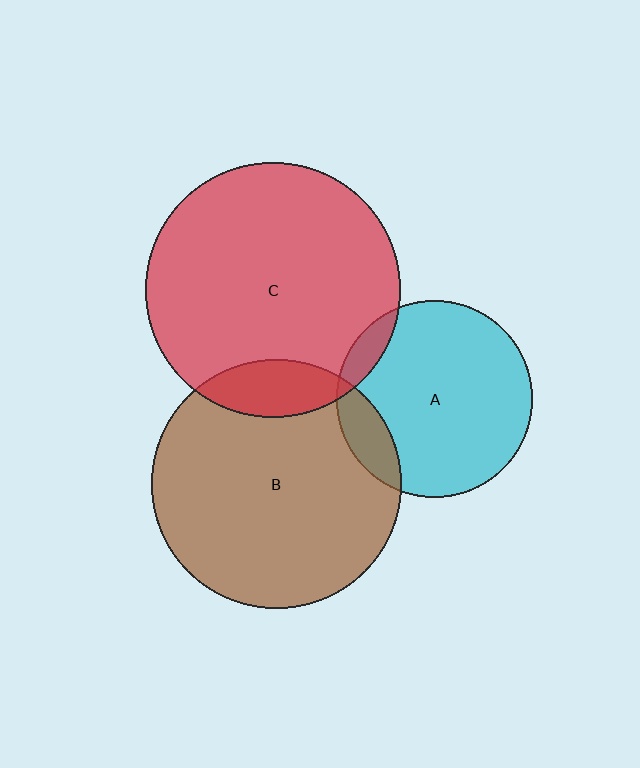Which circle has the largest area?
Circle C (red).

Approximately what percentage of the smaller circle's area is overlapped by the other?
Approximately 15%.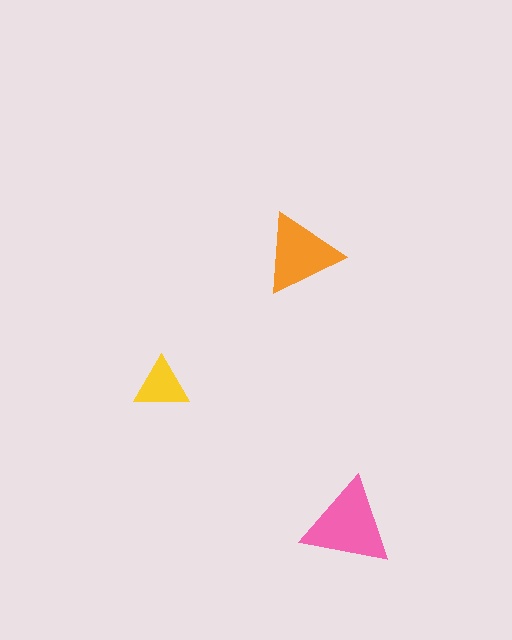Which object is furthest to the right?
The pink triangle is rightmost.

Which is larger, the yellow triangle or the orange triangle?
The orange one.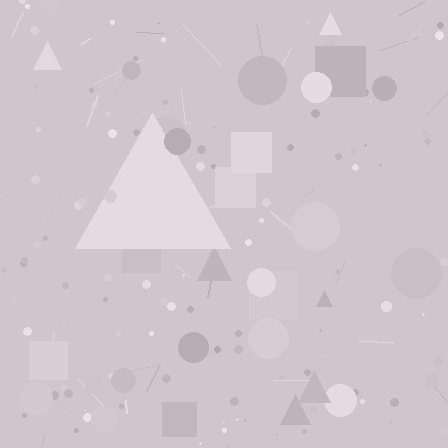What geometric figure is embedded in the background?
A triangle is embedded in the background.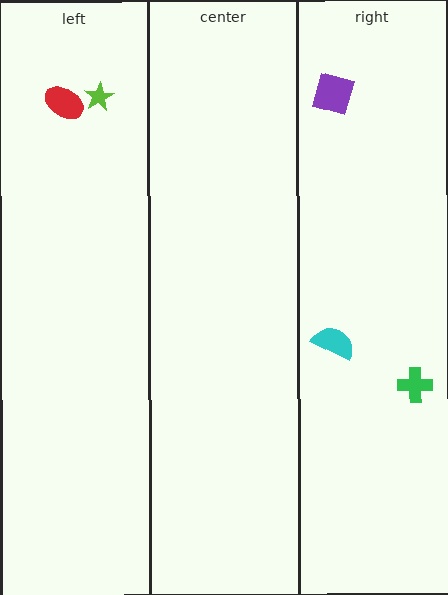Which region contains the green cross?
The right region.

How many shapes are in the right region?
3.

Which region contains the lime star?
The left region.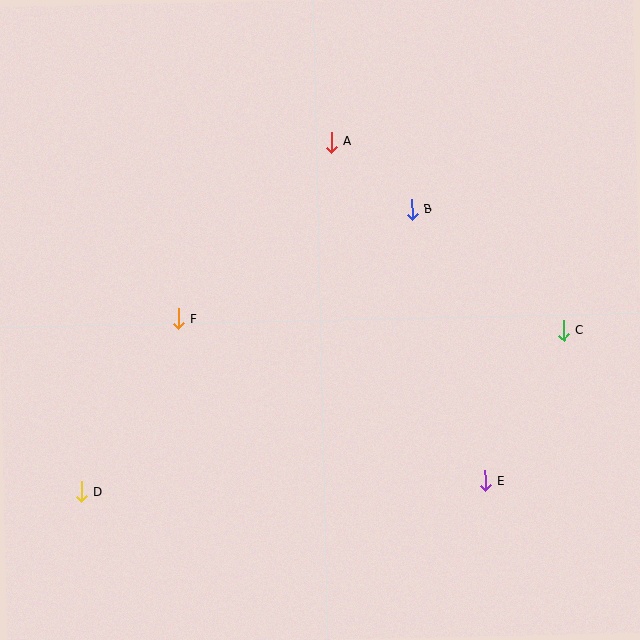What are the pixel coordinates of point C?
Point C is at (563, 330).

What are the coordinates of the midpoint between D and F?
The midpoint between D and F is at (129, 406).